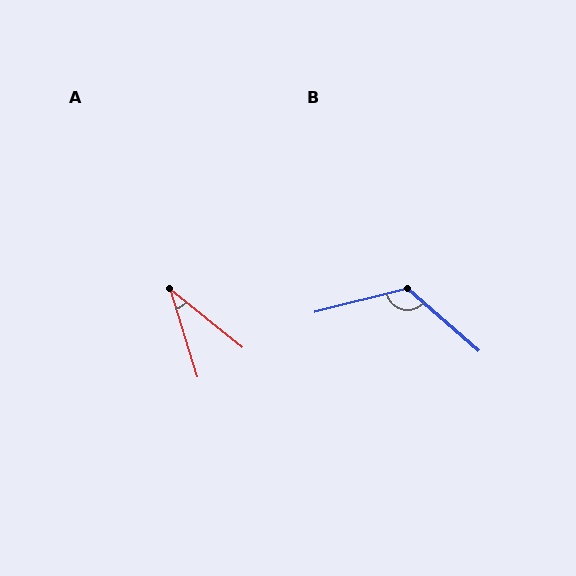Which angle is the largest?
B, at approximately 124 degrees.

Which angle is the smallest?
A, at approximately 34 degrees.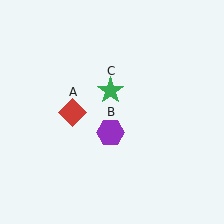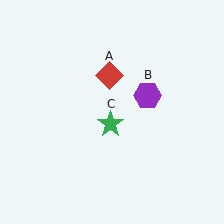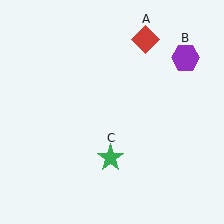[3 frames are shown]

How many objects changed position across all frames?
3 objects changed position: red diamond (object A), purple hexagon (object B), green star (object C).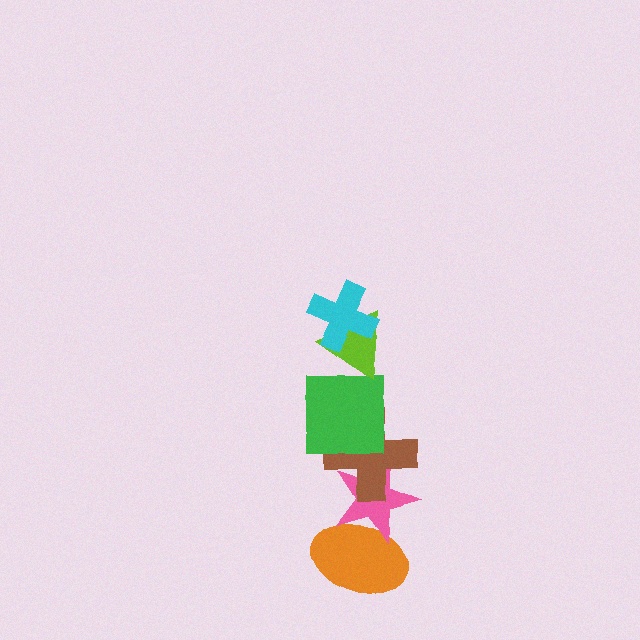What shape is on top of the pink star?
The brown cross is on top of the pink star.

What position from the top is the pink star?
The pink star is 5th from the top.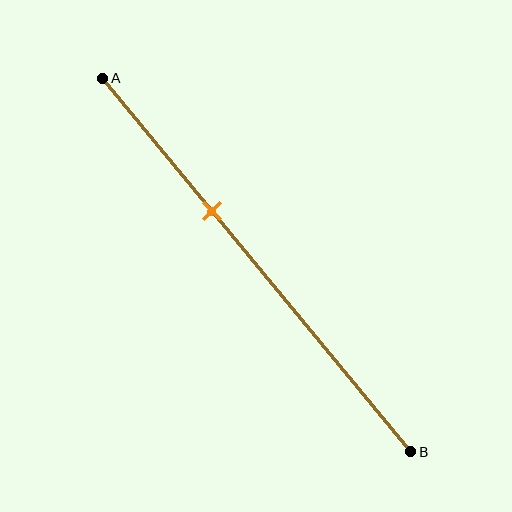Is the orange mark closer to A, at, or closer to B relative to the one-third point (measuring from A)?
The orange mark is approximately at the one-third point of segment AB.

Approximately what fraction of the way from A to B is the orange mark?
The orange mark is approximately 35% of the way from A to B.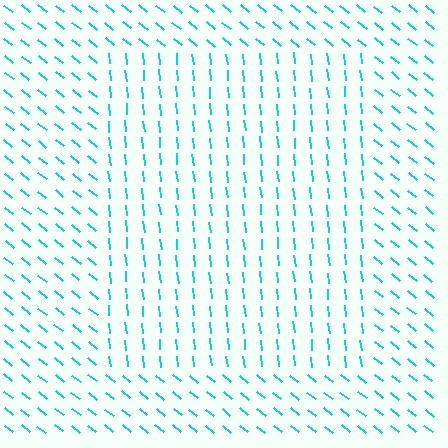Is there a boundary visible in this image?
Yes, there is a texture boundary formed by a change in line orientation.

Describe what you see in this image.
The image is filled with small cyan line segments. A rectangle region in the image has lines oriented differently from the surrounding lines, creating a visible texture boundary.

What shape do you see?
I see a rectangle.